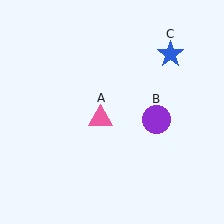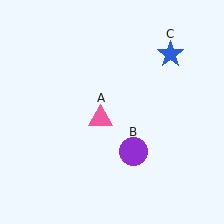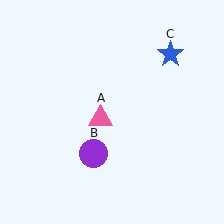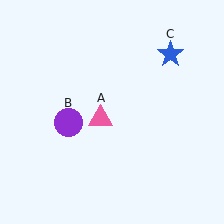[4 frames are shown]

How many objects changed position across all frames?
1 object changed position: purple circle (object B).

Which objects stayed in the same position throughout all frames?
Pink triangle (object A) and blue star (object C) remained stationary.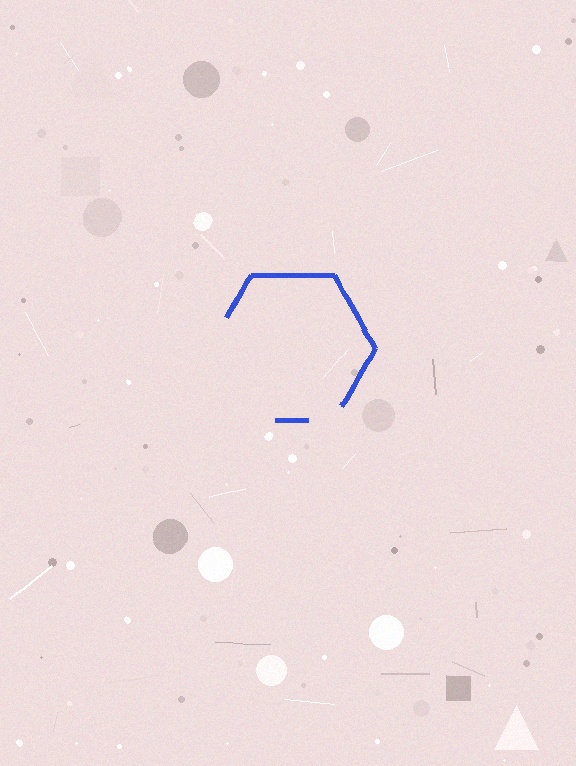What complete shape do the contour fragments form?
The contour fragments form a hexagon.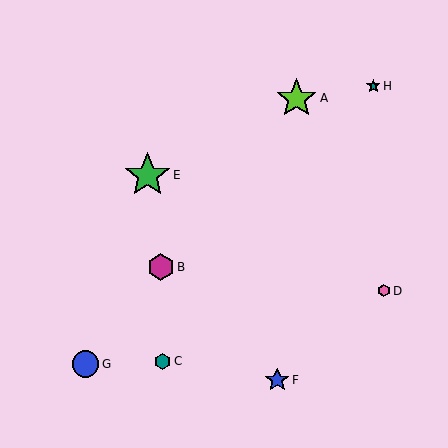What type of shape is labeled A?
Shape A is a lime star.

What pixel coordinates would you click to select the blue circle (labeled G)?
Click at (85, 364) to select the blue circle G.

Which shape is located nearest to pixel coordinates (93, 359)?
The blue circle (labeled G) at (85, 364) is nearest to that location.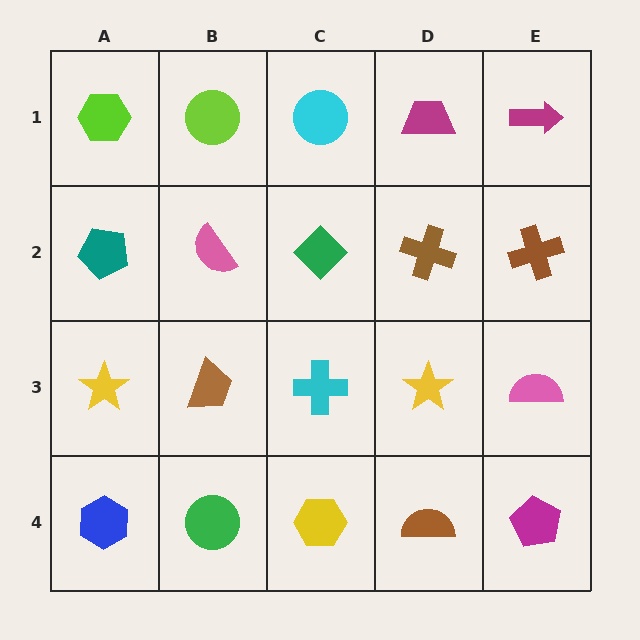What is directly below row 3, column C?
A yellow hexagon.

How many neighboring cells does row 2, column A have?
3.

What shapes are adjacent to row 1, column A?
A teal pentagon (row 2, column A), a lime circle (row 1, column B).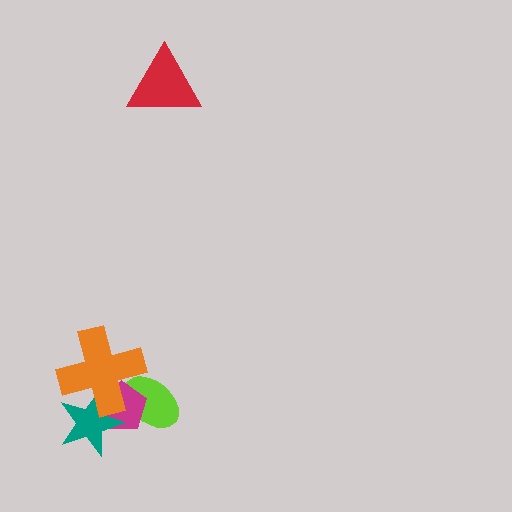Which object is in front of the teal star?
The orange cross is in front of the teal star.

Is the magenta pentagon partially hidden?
Yes, it is partially covered by another shape.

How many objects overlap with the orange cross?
3 objects overlap with the orange cross.